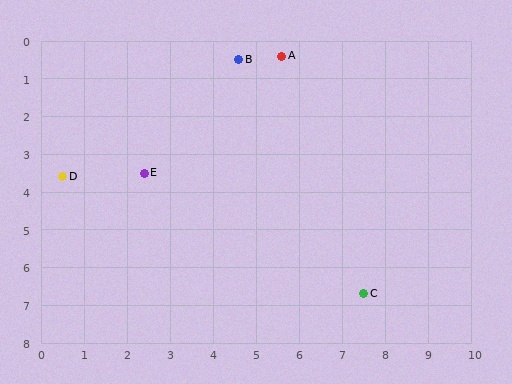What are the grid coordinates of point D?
Point D is at approximately (0.5, 3.6).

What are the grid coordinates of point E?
Point E is at approximately (2.4, 3.5).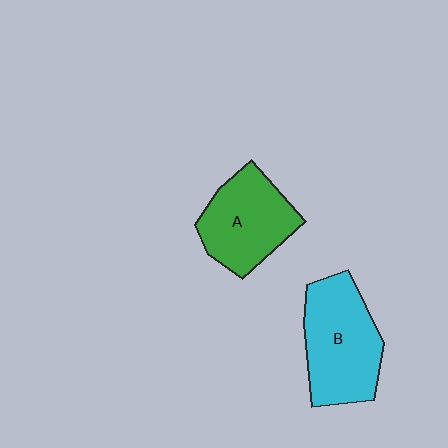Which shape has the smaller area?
Shape A (green).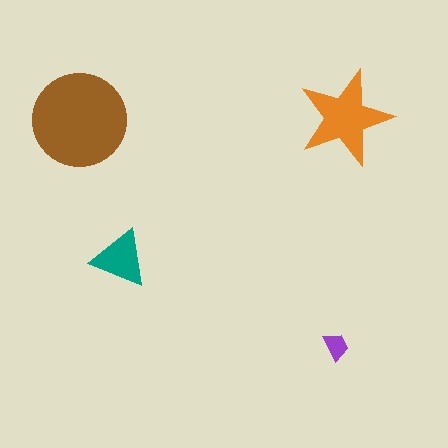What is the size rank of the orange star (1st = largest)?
2nd.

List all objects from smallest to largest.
The purple trapezoid, the teal triangle, the orange star, the brown circle.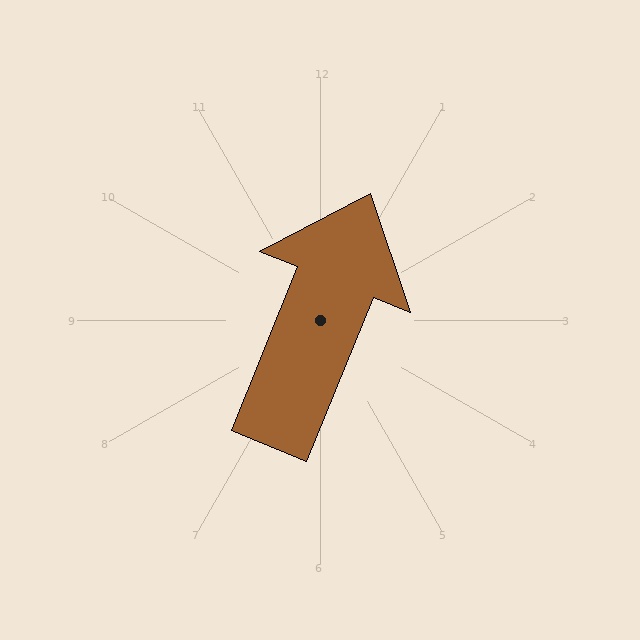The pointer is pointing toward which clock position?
Roughly 1 o'clock.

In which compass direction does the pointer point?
North.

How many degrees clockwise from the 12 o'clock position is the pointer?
Approximately 22 degrees.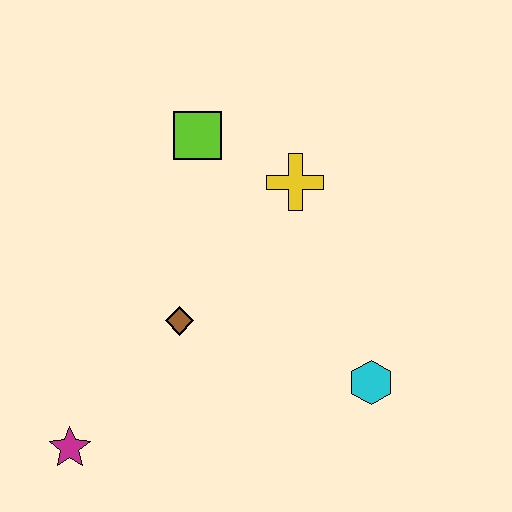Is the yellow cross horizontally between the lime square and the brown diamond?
No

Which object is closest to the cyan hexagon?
The brown diamond is closest to the cyan hexagon.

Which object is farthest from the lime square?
The magenta star is farthest from the lime square.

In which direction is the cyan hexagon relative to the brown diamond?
The cyan hexagon is to the right of the brown diamond.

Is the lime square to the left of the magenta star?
No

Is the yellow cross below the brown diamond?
No